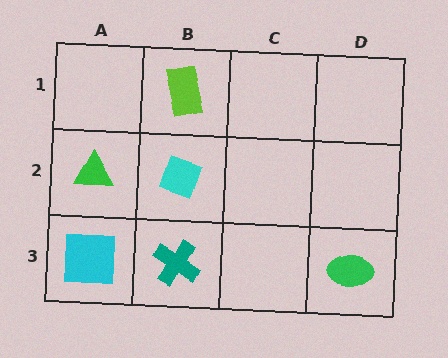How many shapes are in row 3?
3 shapes.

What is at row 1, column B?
A lime rectangle.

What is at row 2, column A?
A green triangle.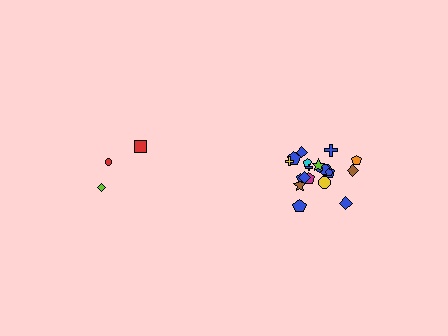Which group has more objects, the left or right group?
The right group.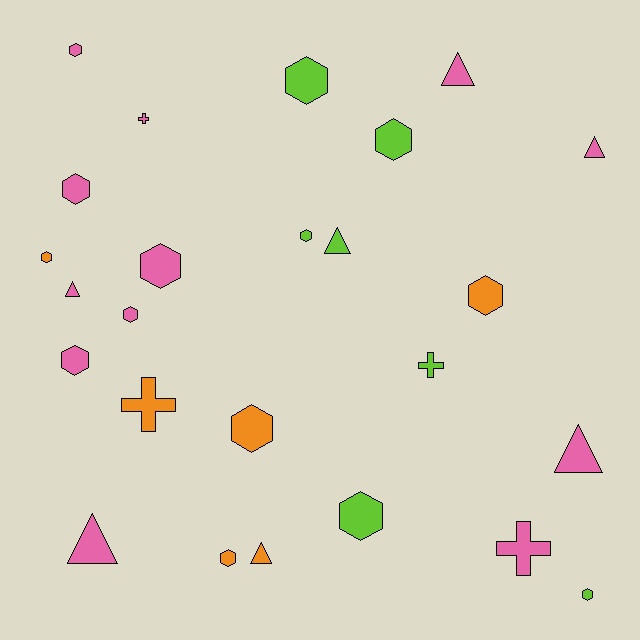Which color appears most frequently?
Pink, with 12 objects.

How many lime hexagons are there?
There are 5 lime hexagons.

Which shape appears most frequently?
Hexagon, with 14 objects.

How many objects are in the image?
There are 25 objects.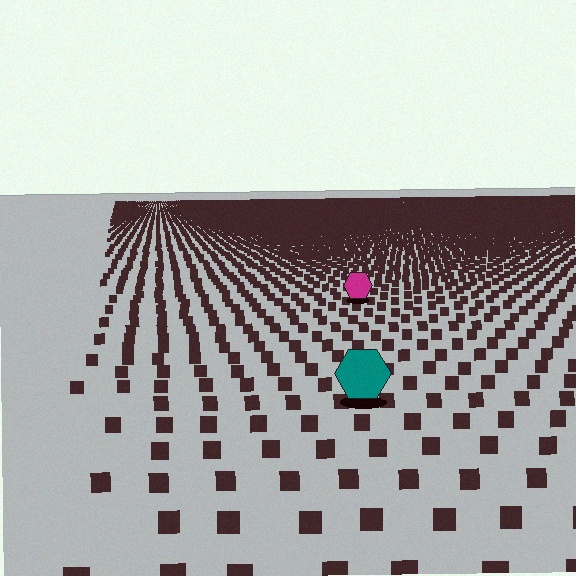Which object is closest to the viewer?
The teal hexagon is closest. The texture marks near it are larger and more spread out.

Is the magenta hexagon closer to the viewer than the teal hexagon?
No. The teal hexagon is closer — you can tell from the texture gradient: the ground texture is coarser near it.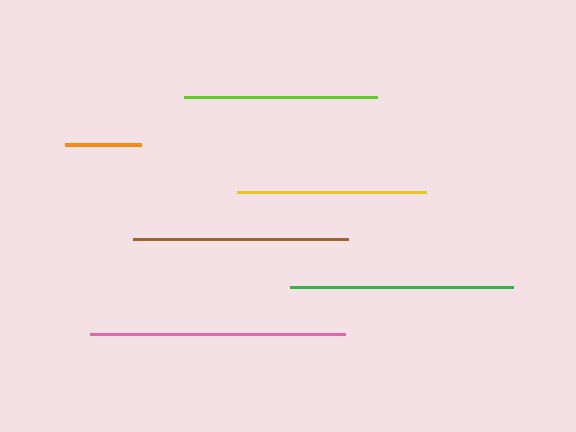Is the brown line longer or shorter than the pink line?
The pink line is longer than the brown line.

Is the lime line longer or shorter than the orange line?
The lime line is longer than the orange line.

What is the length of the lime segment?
The lime segment is approximately 193 pixels long.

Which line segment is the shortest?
The orange line is the shortest at approximately 76 pixels.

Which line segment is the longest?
The pink line is the longest at approximately 255 pixels.